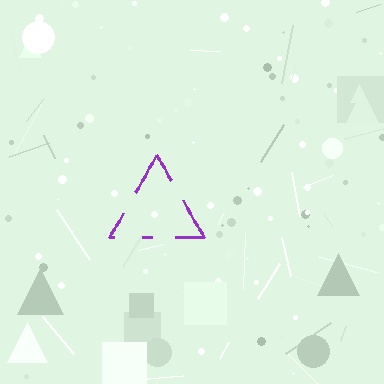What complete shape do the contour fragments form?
The contour fragments form a triangle.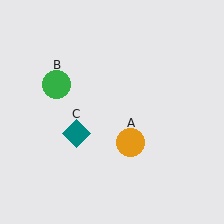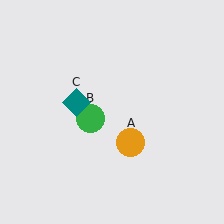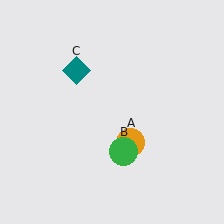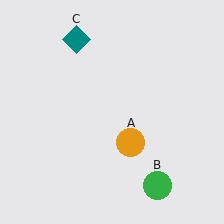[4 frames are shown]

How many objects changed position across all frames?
2 objects changed position: green circle (object B), teal diamond (object C).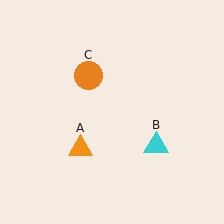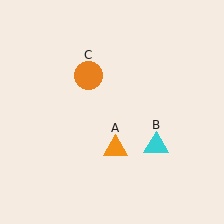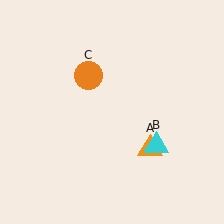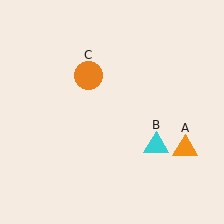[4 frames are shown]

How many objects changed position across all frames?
1 object changed position: orange triangle (object A).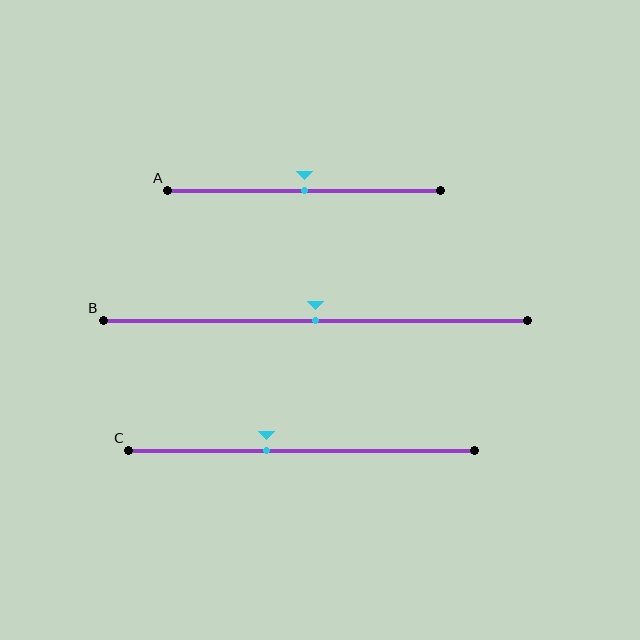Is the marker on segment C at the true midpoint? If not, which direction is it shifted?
No, the marker on segment C is shifted to the left by about 10% of the segment length.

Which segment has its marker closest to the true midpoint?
Segment A has its marker closest to the true midpoint.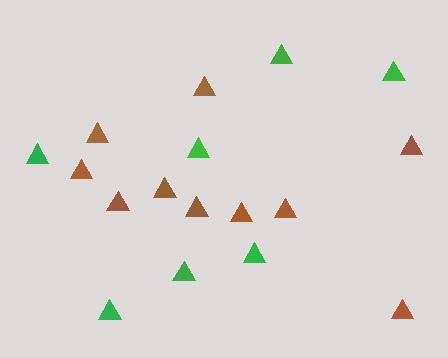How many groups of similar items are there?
There are 2 groups: one group of brown triangles (10) and one group of green triangles (7).